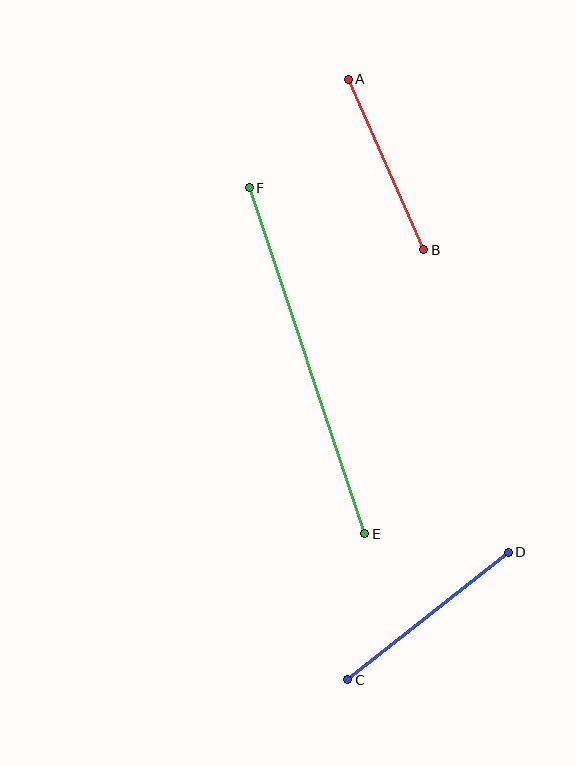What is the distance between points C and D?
The distance is approximately 205 pixels.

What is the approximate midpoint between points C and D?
The midpoint is at approximately (428, 616) pixels.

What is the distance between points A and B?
The distance is approximately 186 pixels.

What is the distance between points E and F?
The distance is approximately 365 pixels.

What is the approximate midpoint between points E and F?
The midpoint is at approximately (307, 361) pixels.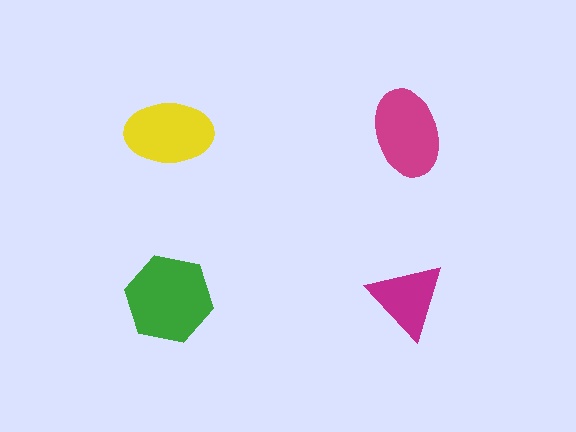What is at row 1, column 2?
A magenta ellipse.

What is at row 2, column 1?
A green hexagon.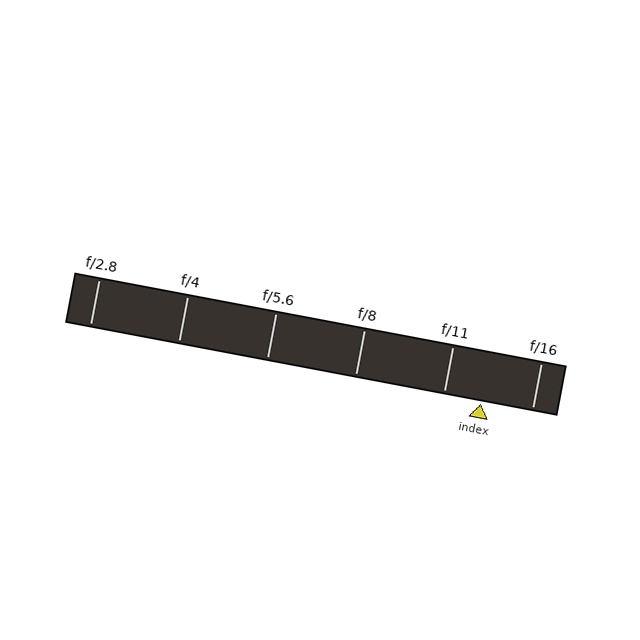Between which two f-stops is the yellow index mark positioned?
The index mark is between f/11 and f/16.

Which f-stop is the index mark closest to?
The index mark is closest to f/11.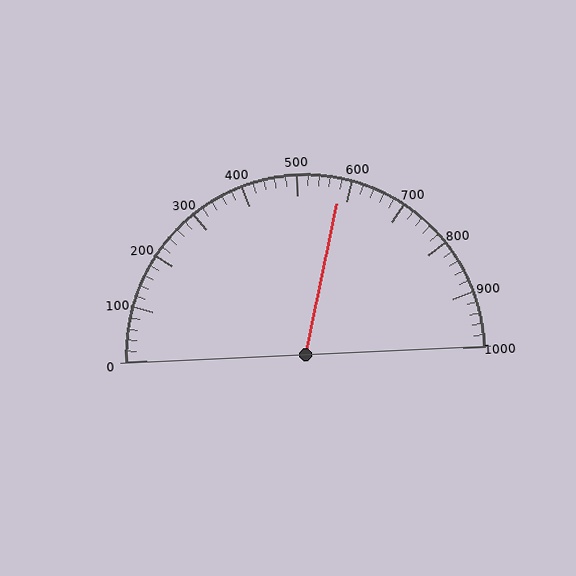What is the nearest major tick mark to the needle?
The nearest major tick mark is 600.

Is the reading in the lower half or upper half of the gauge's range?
The reading is in the upper half of the range (0 to 1000).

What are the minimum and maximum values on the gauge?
The gauge ranges from 0 to 1000.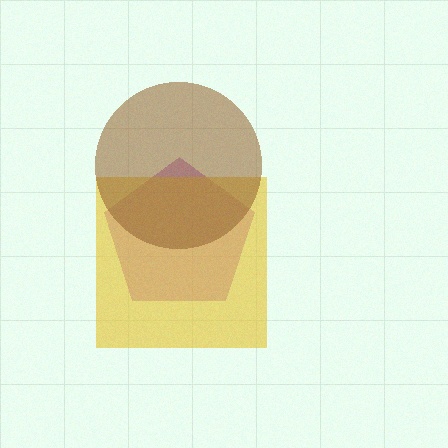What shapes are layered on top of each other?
The layered shapes are: a purple pentagon, a yellow square, a brown circle.